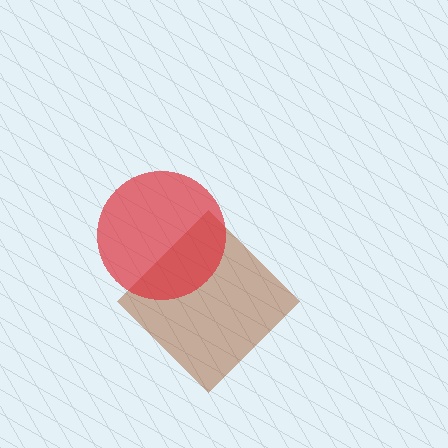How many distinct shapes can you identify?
There are 2 distinct shapes: a brown diamond, a red circle.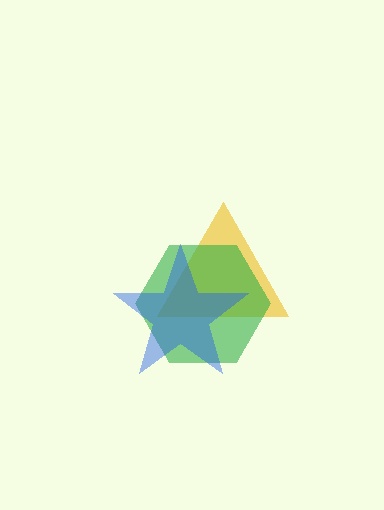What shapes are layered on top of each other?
The layered shapes are: a yellow triangle, a green hexagon, a blue star.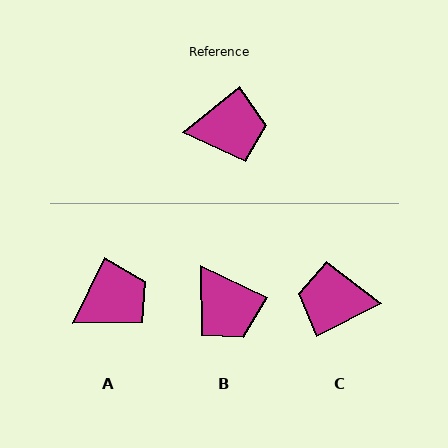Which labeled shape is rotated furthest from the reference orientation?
C, about 168 degrees away.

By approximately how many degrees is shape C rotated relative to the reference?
Approximately 168 degrees counter-clockwise.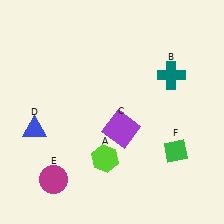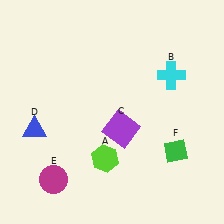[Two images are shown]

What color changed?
The cross (B) changed from teal in Image 1 to cyan in Image 2.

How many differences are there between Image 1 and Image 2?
There is 1 difference between the two images.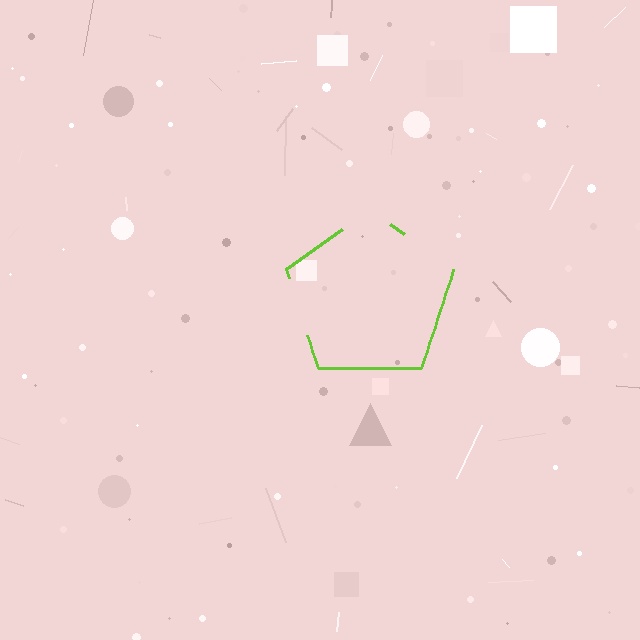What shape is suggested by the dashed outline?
The dashed outline suggests a pentagon.